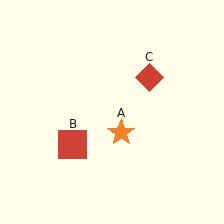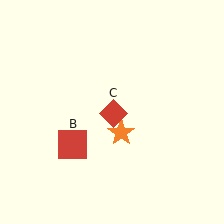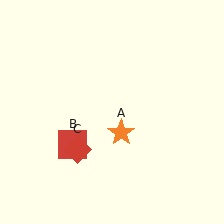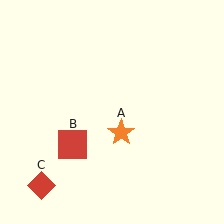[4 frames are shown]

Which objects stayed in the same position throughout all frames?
Orange star (object A) and red square (object B) remained stationary.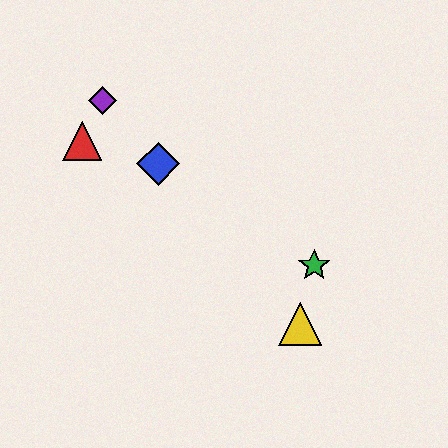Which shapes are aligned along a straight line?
The blue diamond, the yellow triangle, the purple diamond are aligned along a straight line.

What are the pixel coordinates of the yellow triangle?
The yellow triangle is at (300, 324).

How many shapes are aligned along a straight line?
3 shapes (the blue diamond, the yellow triangle, the purple diamond) are aligned along a straight line.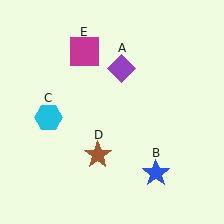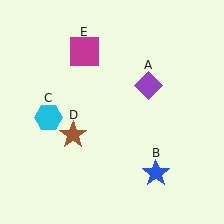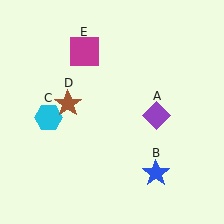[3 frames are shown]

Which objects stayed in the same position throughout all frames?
Blue star (object B) and cyan hexagon (object C) and magenta square (object E) remained stationary.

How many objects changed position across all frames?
2 objects changed position: purple diamond (object A), brown star (object D).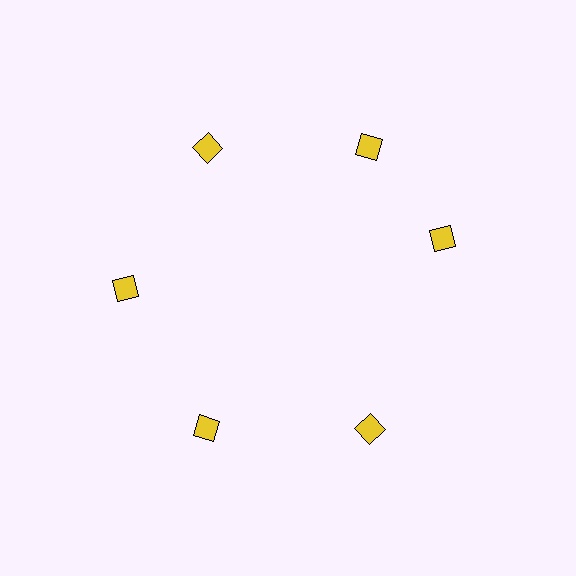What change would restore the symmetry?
The symmetry would be restored by rotating it back into even spacing with its neighbors so that all 6 diamonds sit at equal angles and equal distance from the center.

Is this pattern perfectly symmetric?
No. The 6 yellow diamonds are arranged in a ring, but one element near the 3 o'clock position is rotated out of alignment along the ring, breaking the 6-fold rotational symmetry.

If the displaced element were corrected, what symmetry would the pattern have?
It would have 6-fold rotational symmetry — the pattern would map onto itself every 60 degrees.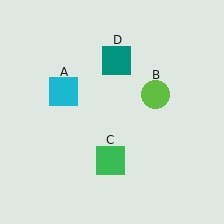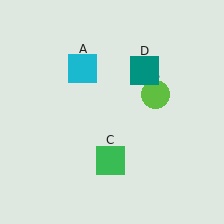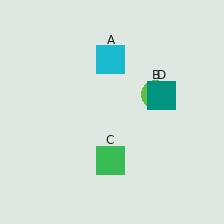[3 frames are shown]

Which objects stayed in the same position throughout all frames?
Lime circle (object B) and green square (object C) remained stationary.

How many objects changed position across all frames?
2 objects changed position: cyan square (object A), teal square (object D).